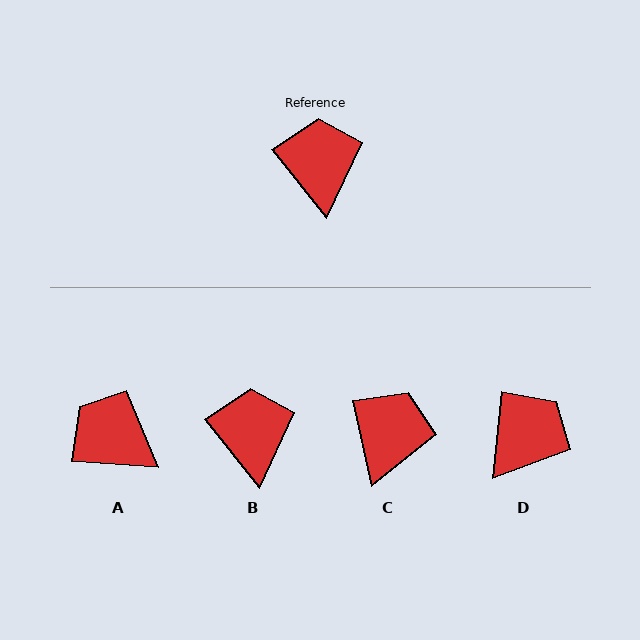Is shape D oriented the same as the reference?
No, it is off by about 45 degrees.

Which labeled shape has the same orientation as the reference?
B.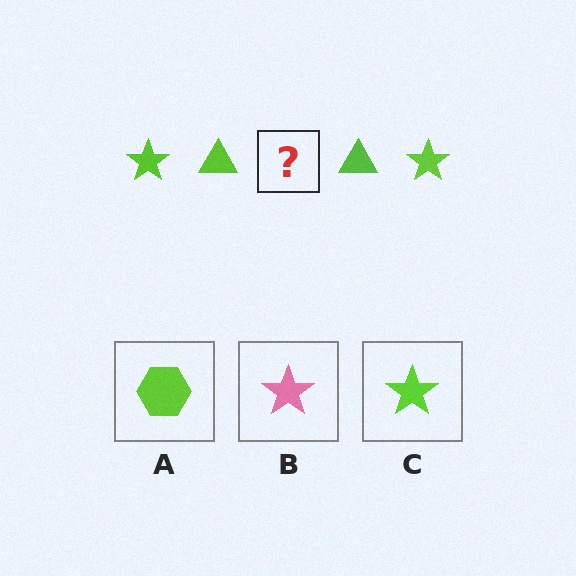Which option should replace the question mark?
Option C.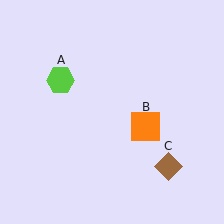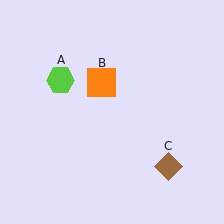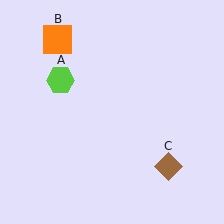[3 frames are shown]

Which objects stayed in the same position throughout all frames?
Lime hexagon (object A) and brown diamond (object C) remained stationary.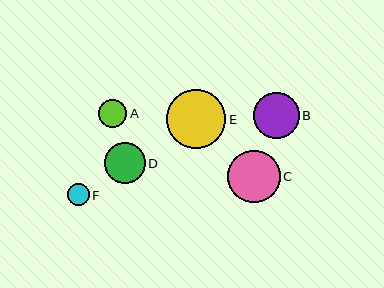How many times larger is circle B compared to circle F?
Circle B is approximately 2.1 times the size of circle F.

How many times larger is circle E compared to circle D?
Circle E is approximately 1.4 times the size of circle D.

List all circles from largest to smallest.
From largest to smallest: E, C, B, D, A, F.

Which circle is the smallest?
Circle F is the smallest with a size of approximately 22 pixels.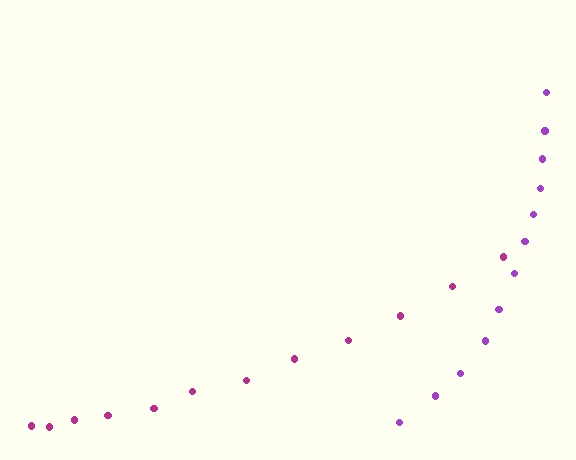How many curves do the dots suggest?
There are 2 distinct paths.